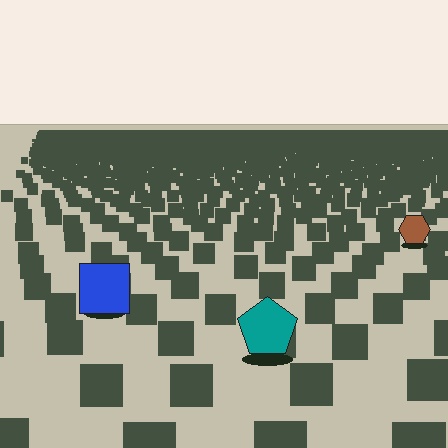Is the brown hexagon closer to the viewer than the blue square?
No. The blue square is closer — you can tell from the texture gradient: the ground texture is coarser near it.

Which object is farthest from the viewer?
The brown hexagon is farthest from the viewer. It appears smaller and the ground texture around it is denser.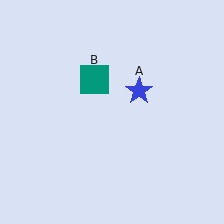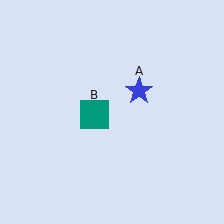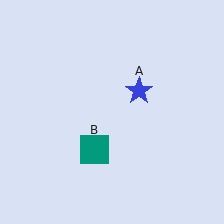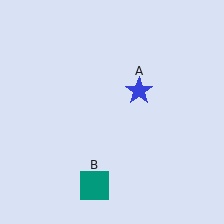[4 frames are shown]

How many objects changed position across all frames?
1 object changed position: teal square (object B).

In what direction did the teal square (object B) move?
The teal square (object B) moved down.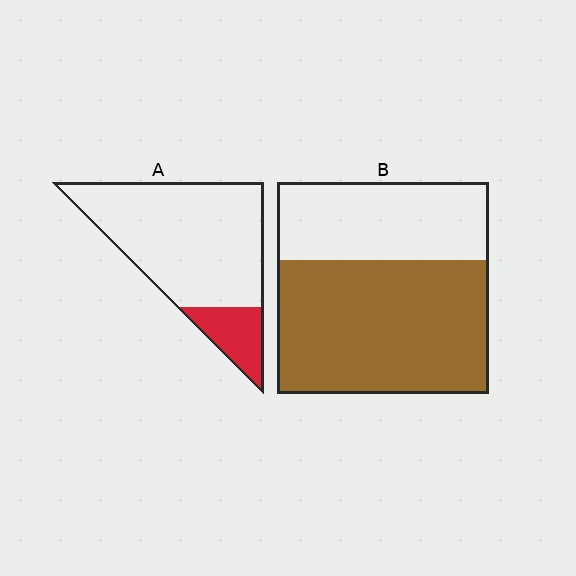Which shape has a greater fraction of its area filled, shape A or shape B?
Shape B.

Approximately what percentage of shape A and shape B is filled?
A is approximately 15% and B is approximately 65%.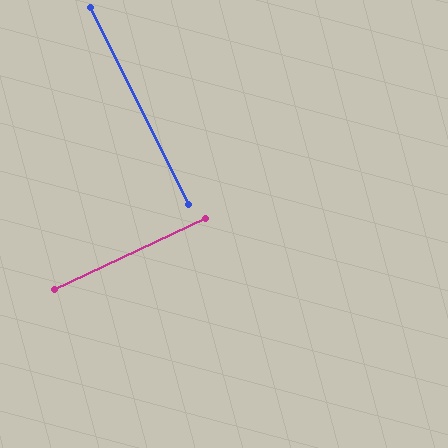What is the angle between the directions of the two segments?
Approximately 88 degrees.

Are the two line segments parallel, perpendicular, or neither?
Perpendicular — they meet at approximately 88°.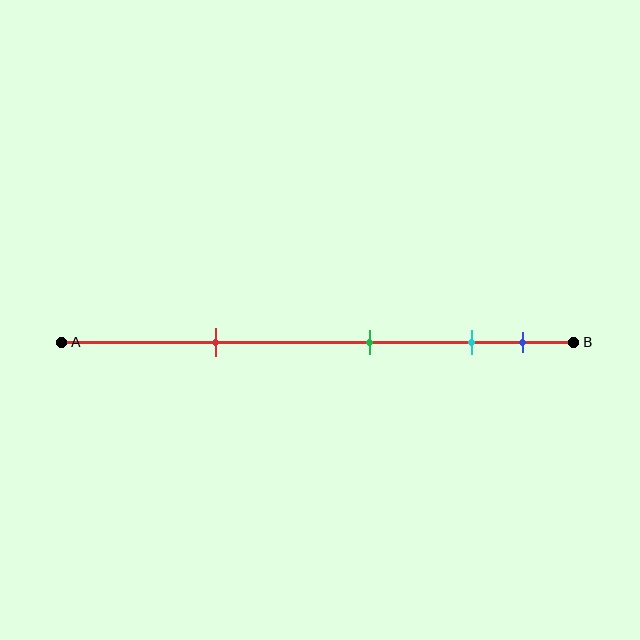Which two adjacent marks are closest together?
The cyan and blue marks are the closest adjacent pair.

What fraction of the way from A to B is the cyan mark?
The cyan mark is approximately 80% (0.8) of the way from A to B.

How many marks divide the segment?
There are 4 marks dividing the segment.